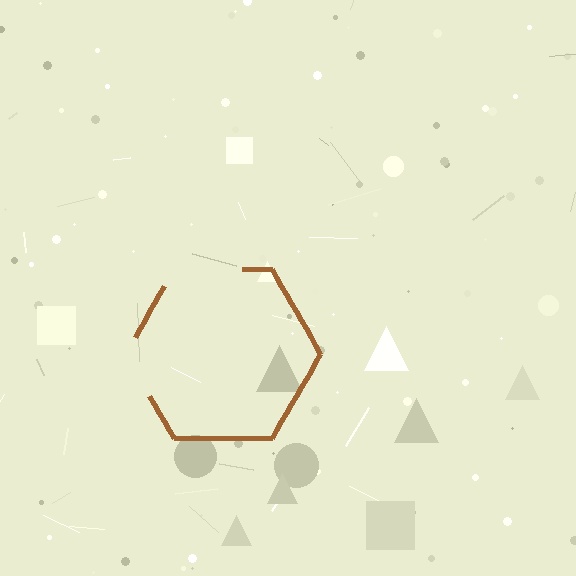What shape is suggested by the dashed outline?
The dashed outline suggests a hexagon.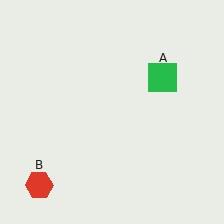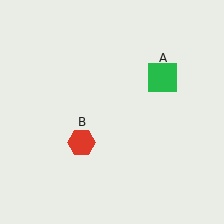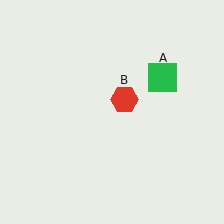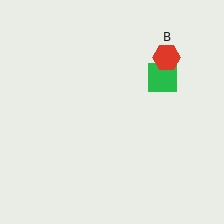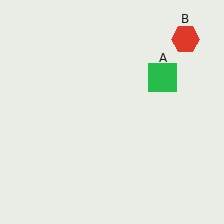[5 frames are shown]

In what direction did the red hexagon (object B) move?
The red hexagon (object B) moved up and to the right.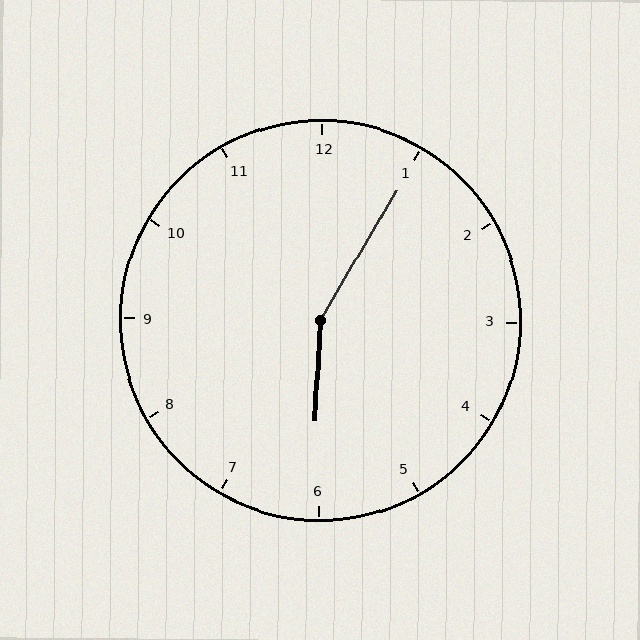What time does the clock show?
6:05.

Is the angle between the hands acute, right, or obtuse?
It is obtuse.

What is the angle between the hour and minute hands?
Approximately 152 degrees.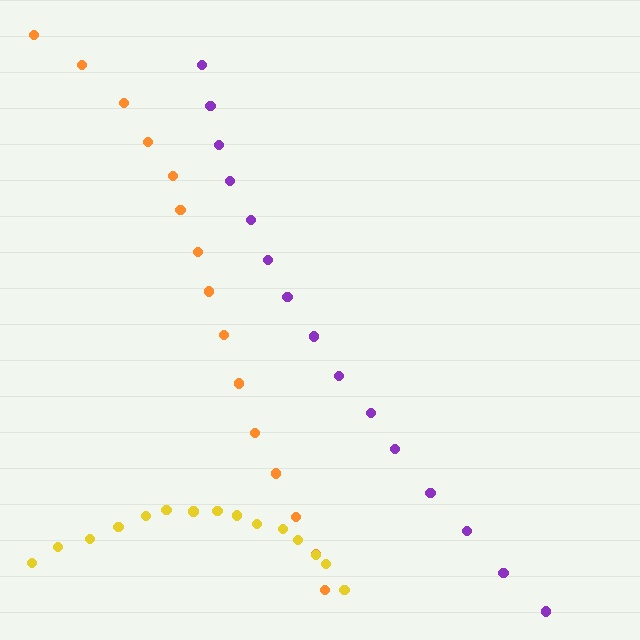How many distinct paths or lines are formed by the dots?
There are 3 distinct paths.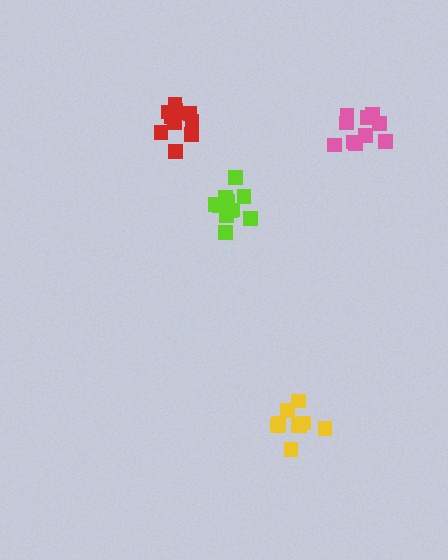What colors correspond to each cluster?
The clusters are colored: lime, red, pink, yellow.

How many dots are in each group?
Group 1: 11 dots, Group 2: 12 dots, Group 3: 10 dots, Group 4: 9 dots (42 total).